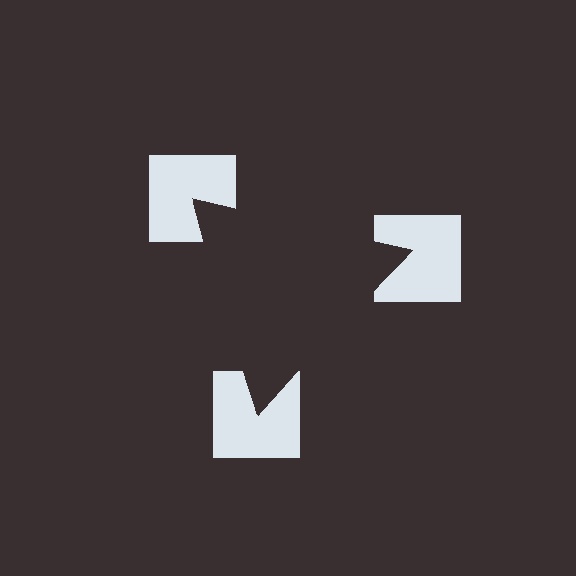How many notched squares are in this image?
There are 3 — one at each vertex of the illusory triangle.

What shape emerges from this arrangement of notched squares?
An illusory triangle — its edges are inferred from the aligned wedge cuts in the notched squares, not physically drawn.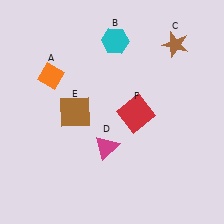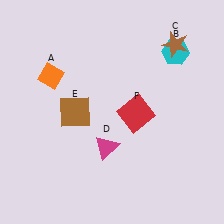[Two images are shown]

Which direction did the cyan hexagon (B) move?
The cyan hexagon (B) moved right.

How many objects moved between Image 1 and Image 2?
1 object moved between the two images.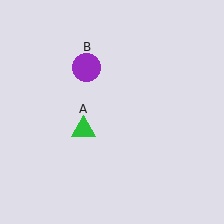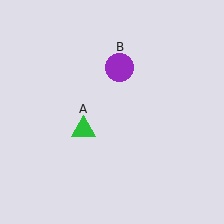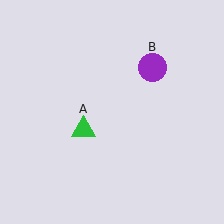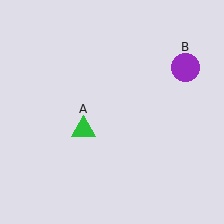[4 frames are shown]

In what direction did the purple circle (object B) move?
The purple circle (object B) moved right.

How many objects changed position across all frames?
1 object changed position: purple circle (object B).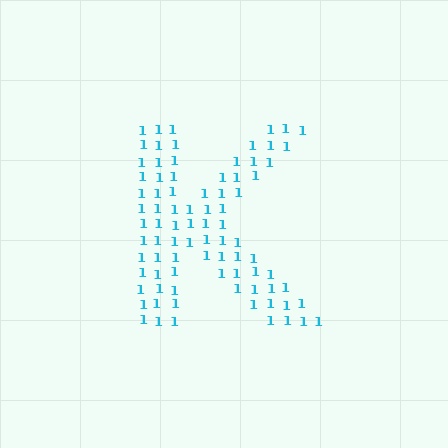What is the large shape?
The large shape is the letter K.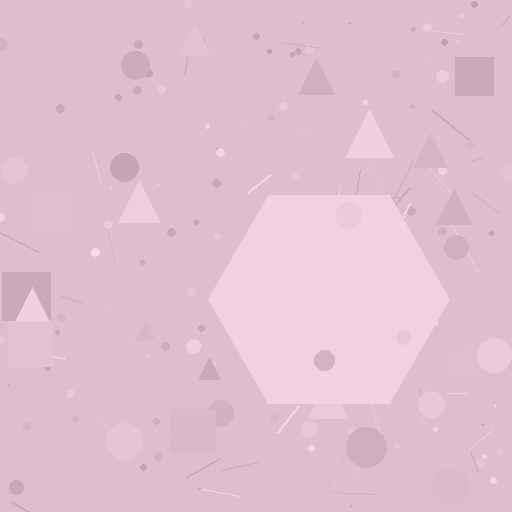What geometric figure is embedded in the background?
A hexagon is embedded in the background.